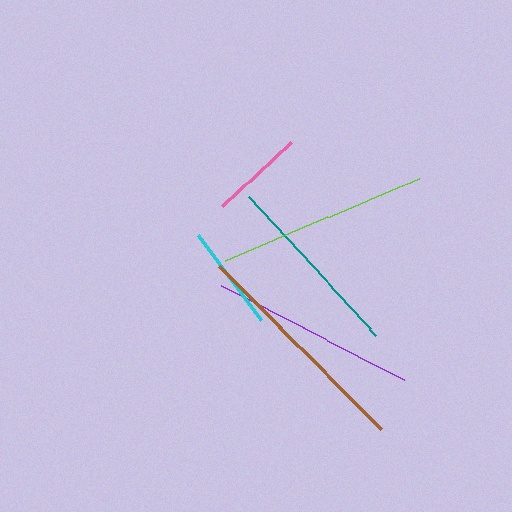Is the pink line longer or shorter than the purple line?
The purple line is longer than the pink line.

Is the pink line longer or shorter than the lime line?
The lime line is longer than the pink line.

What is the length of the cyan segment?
The cyan segment is approximately 106 pixels long.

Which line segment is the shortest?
The pink line is the shortest at approximately 93 pixels.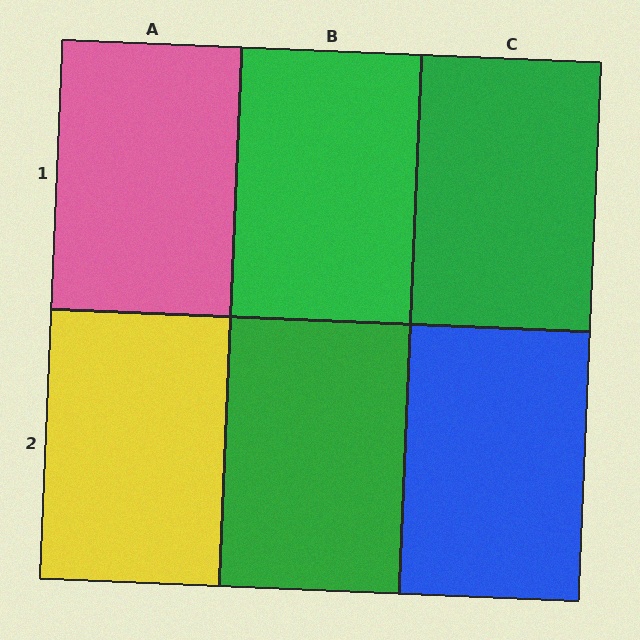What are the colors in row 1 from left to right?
Pink, green, green.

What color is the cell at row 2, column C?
Blue.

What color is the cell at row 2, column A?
Yellow.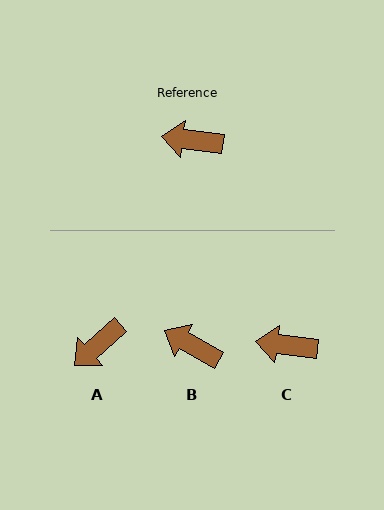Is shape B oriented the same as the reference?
No, it is off by about 22 degrees.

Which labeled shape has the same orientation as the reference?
C.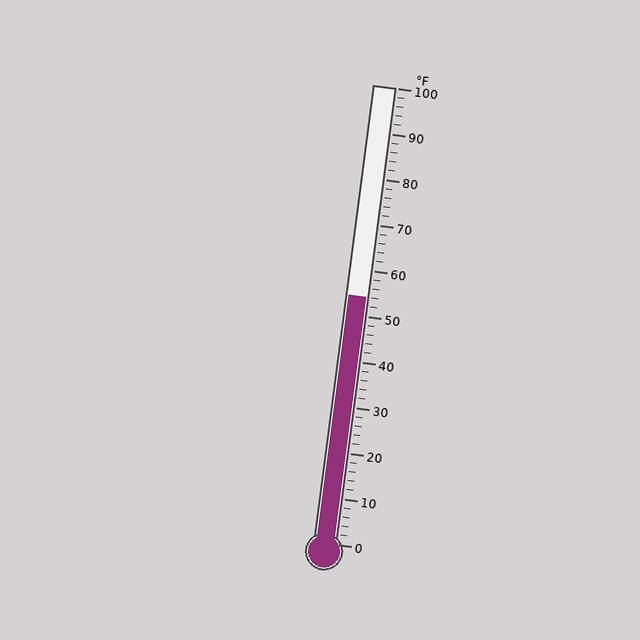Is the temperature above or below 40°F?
The temperature is above 40°F.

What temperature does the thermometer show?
The thermometer shows approximately 54°F.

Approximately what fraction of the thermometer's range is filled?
The thermometer is filled to approximately 55% of its range.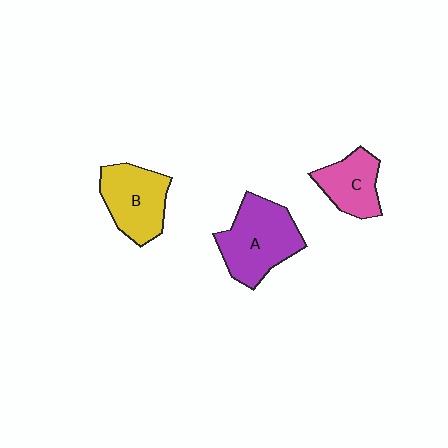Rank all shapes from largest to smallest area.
From largest to smallest: A (purple), B (yellow), C (pink).